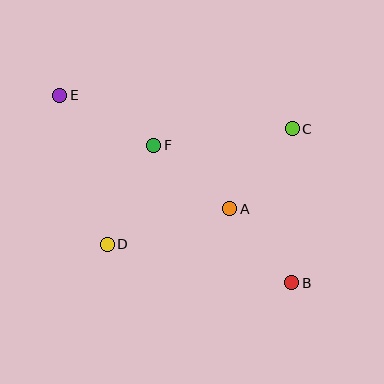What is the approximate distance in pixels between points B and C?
The distance between B and C is approximately 154 pixels.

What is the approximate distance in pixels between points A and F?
The distance between A and F is approximately 99 pixels.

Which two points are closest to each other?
Points A and B are closest to each other.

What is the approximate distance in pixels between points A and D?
The distance between A and D is approximately 128 pixels.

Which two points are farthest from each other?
Points B and E are farthest from each other.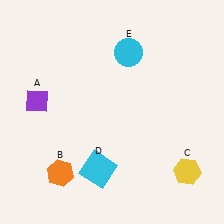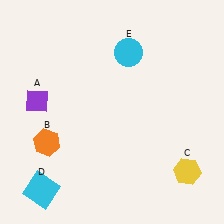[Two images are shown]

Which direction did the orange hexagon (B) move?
The orange hexagon (B) moved up.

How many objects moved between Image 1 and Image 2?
2 objects moved between the two images.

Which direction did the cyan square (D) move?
The cyan square (D) moved left.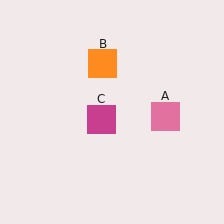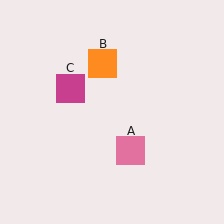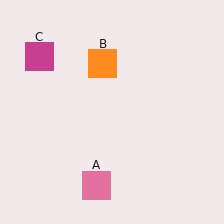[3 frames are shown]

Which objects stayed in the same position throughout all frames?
Orange square (object B) remained stationary.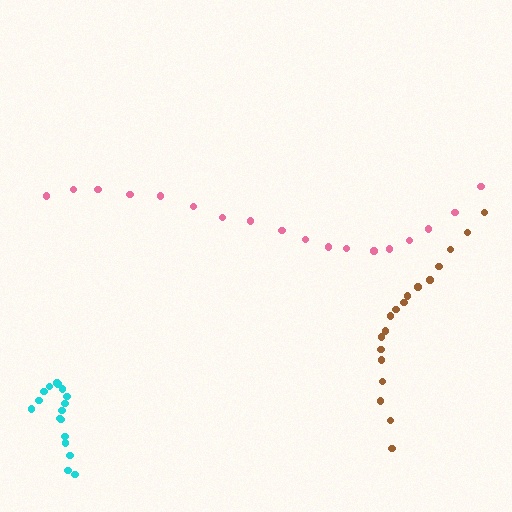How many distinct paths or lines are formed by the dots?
There are 3 distinct paths.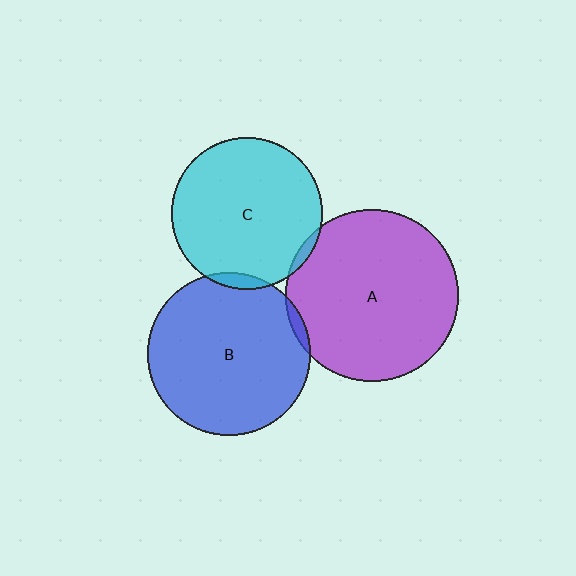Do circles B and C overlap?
Yes.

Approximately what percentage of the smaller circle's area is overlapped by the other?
Approximately 5%.